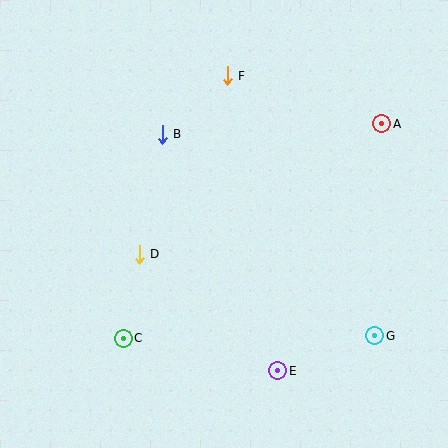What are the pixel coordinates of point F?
Point F is at (227, 76).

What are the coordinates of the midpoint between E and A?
The midpoint between E and A is at (330, 247).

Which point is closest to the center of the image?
Point D at (139, 254) is closest to the center.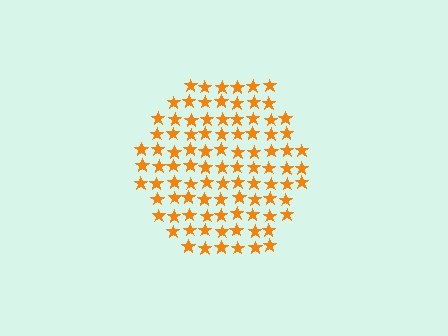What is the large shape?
The large shape is a hexagon.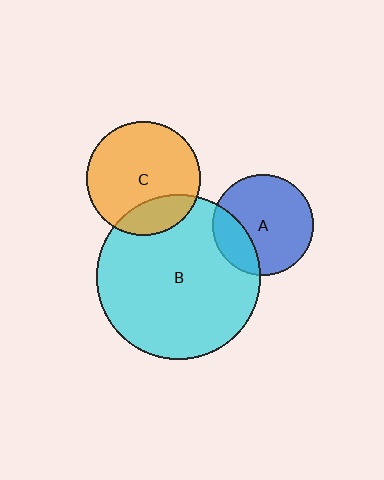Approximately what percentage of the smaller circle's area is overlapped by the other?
Approximately 25%.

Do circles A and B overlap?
Yes.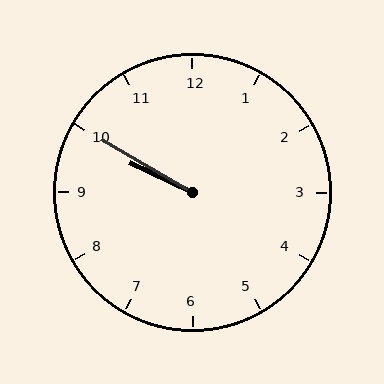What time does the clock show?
9:50.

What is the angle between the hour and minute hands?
Approximately 5 degrees.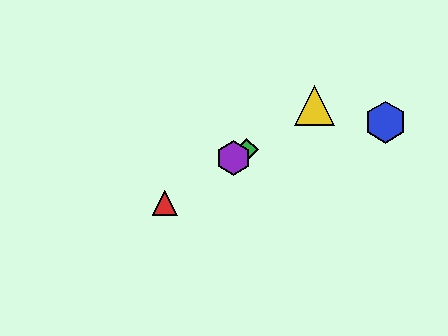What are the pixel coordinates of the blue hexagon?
The blue hexagon is at (385, 122).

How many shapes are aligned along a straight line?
4 shapes (the red triangle, the green diamond, the yellow triangle, the purple hexagon) are aligned along a straight line.